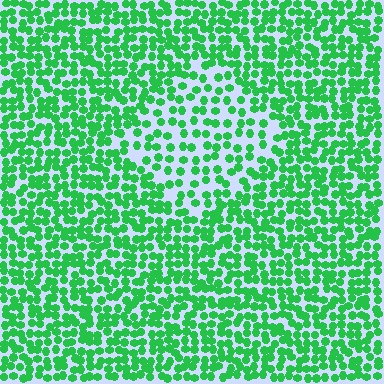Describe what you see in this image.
The image contains small green elements arranged at two different densities. A diamond-shaped region is visible where the elements are less densely packed than the surrounding area.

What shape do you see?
I see a diamond.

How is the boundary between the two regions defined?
The boundary is defined by a change in element density (approximately 1.8x ratio). All elements are the same color, size, and shape.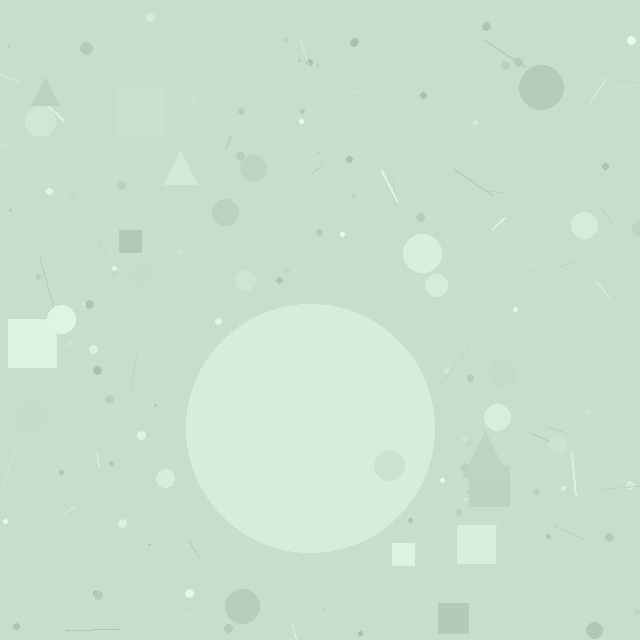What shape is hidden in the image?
A circle is hidden in the image.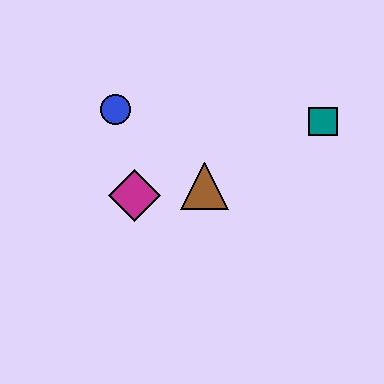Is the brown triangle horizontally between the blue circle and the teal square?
Yes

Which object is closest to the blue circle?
The magenta diamond is closest to the blue circle.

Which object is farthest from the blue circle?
The teal square is farthest from the blue circle.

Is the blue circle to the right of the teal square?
No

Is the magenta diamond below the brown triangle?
Yes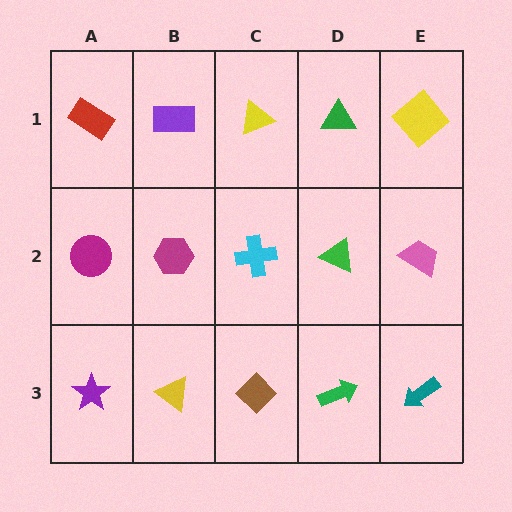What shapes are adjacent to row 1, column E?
A pink trapezoid (row 2, column E), a green triangle (row 1, column D).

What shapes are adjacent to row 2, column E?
A yellow diamond (row 1, column E), a teal arrow (row 3, column E), a green triangle (row 2, column D).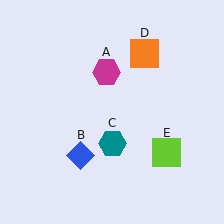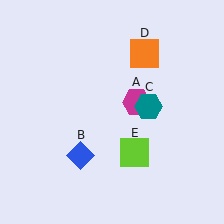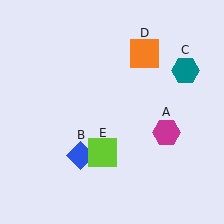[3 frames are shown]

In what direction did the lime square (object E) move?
The lime square (object E) moved left.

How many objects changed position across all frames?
3 objects changed position: magenta hexagon (object A), teal hexagon (object C), lime square (object E).